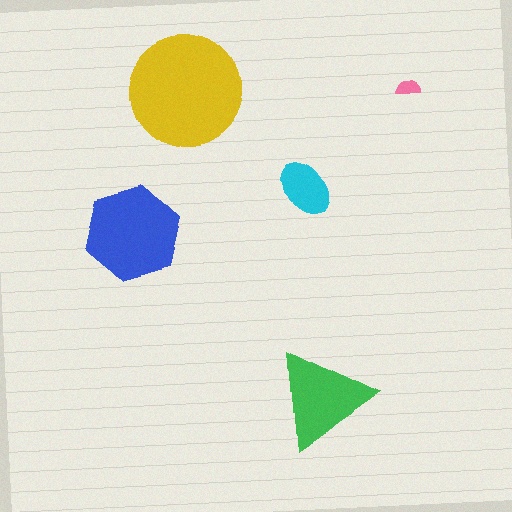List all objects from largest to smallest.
The yellow circle, the blue hexagon, the green triangle, the cyan ellipse, the pink semicircle.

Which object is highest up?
The yellow circle is topmost.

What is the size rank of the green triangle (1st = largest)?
3rd.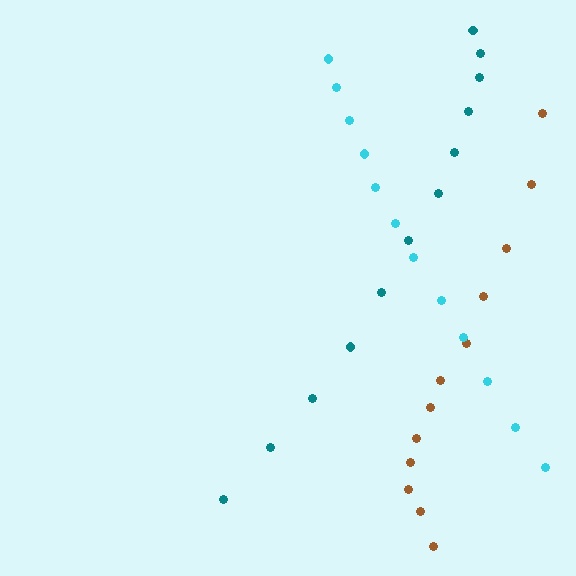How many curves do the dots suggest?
There are 3 distinct paths.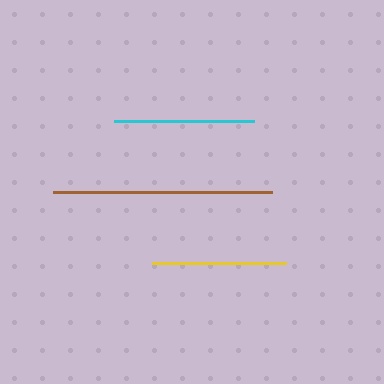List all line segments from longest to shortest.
From longest to shortest: brown, cyan, yellow.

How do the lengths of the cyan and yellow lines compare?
The cyan and yellow lines are approximately the same length.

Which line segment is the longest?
The brown line is the longest at approximately 218 pixels.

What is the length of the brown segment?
The brown segment is approximately 218 pixels long.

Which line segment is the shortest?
The yellow line is the shortest at approximately 133 pixels.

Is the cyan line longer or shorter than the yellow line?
The cyan line is longer than the yellow line.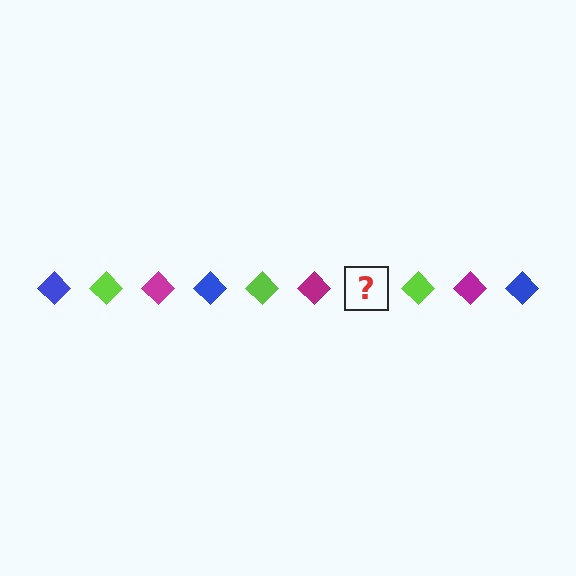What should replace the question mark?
The question mark should be replaced with a blue diamond.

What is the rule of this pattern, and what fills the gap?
The rule is that the pattern cycles through blue, lime, magenta diamonds. The gap should be filled with a blue diamond.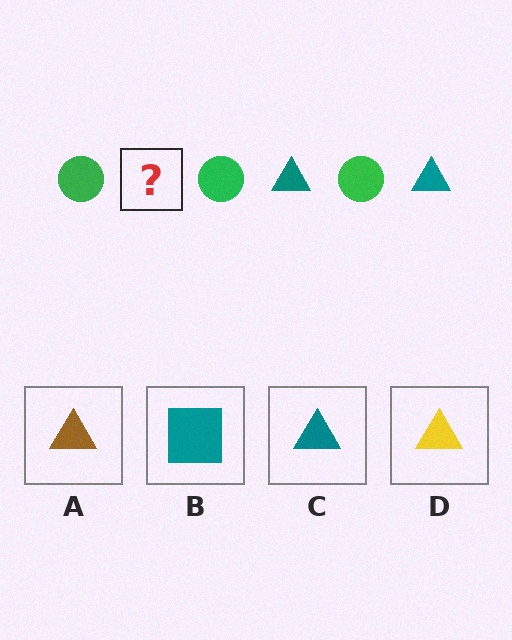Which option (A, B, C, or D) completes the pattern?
C.